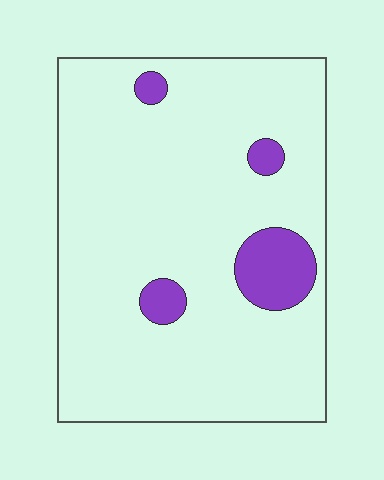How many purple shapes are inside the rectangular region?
4.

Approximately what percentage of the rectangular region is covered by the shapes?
Approximately 10%.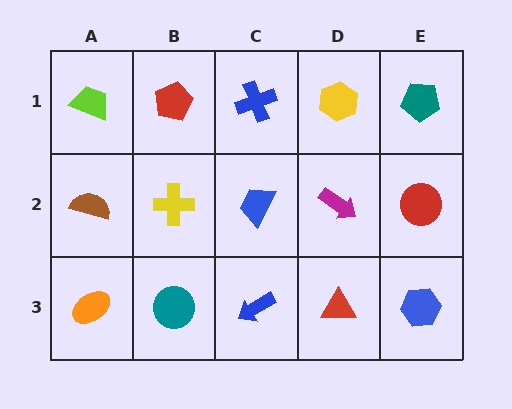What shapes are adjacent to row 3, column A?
A brown semicircle (row 2, column A), a teal circle (row 3, column B).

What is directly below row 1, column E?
A red circle.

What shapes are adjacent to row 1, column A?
A brown semicircle (row 2, column A), a red pentagon (row 1, column B).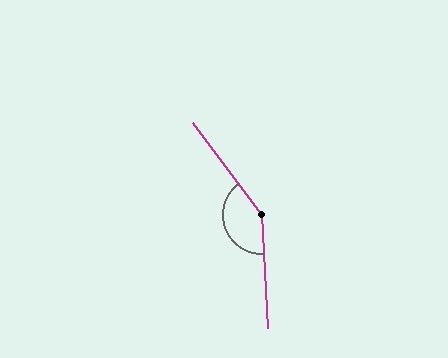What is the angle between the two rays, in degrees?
Approximately 146 degrees.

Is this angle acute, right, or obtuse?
It is obtuse.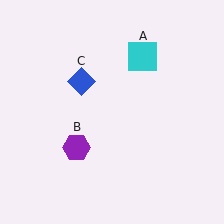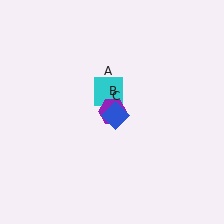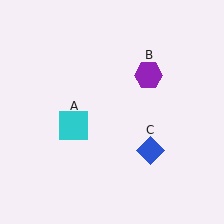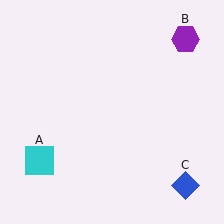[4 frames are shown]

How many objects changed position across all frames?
3 objects changed position: cyan square (object A), purple hexagon (object B), blue diamond (object C).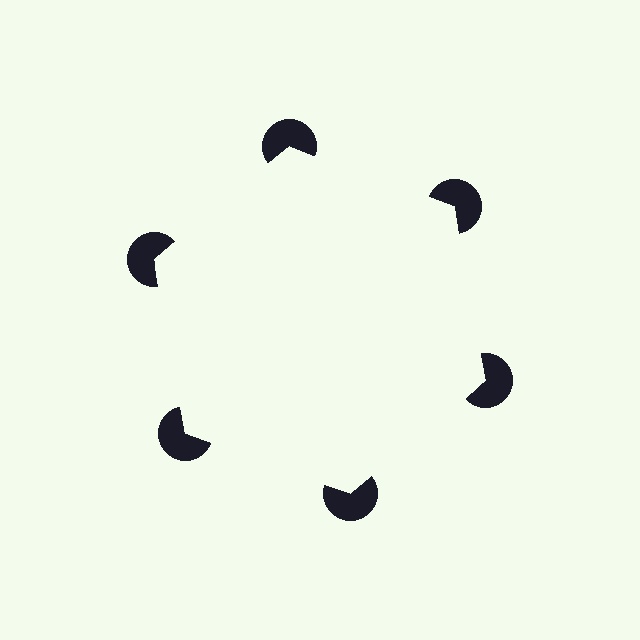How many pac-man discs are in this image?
There are 6 — one at each vertex of the illusory hexagon.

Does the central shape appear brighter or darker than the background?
It typically appears slightly brighter than the background, even though no actual brightness change is drawn.